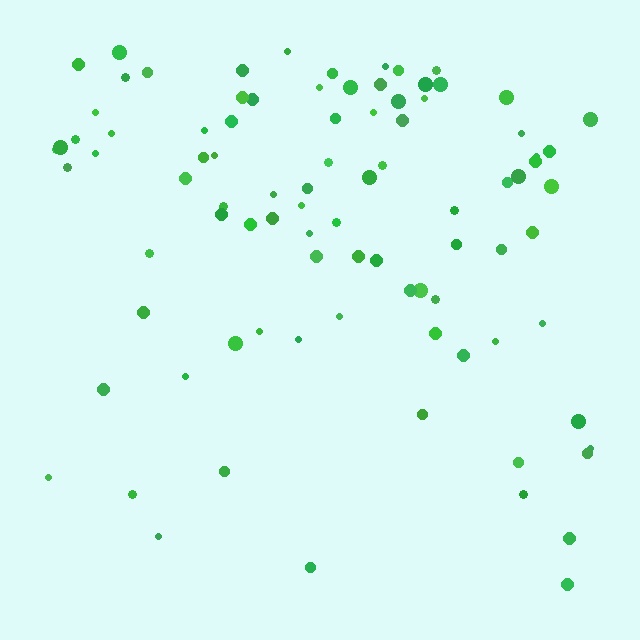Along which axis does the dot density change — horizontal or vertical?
Vertical.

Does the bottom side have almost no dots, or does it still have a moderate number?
Still a moderate number, just noticeably fewer than the top.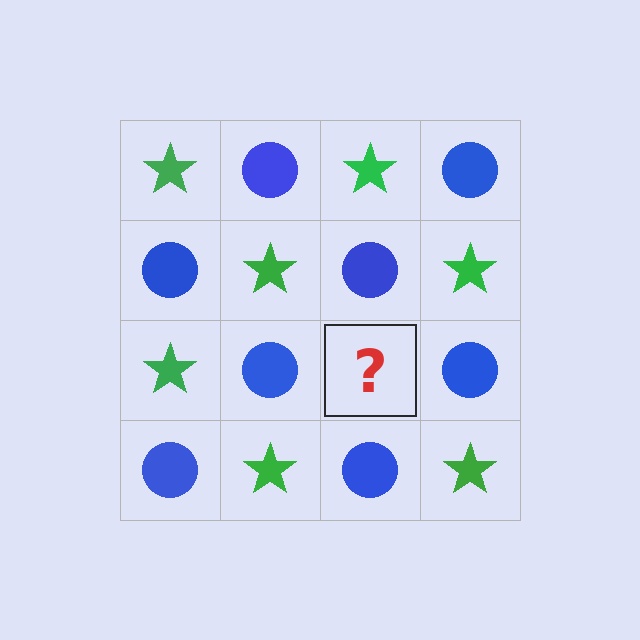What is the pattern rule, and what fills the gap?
The rule is that it alternates green star and blue circle in a checkerboard pattern. The gap should be filled with a green star.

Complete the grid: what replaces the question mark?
The question mark should be replaced with a green star.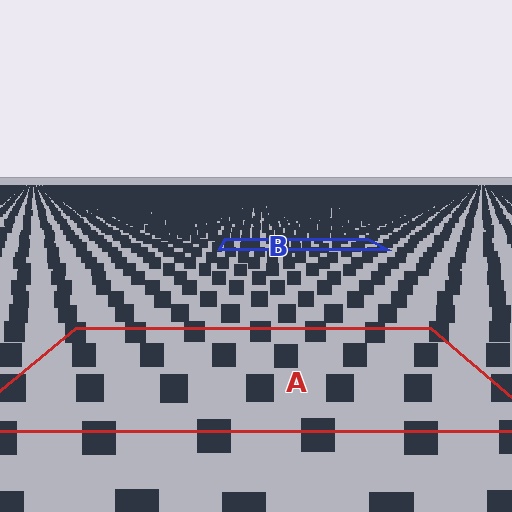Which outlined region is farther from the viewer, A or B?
Region B is farther from the viewer — the texture elements inside it appear smaller and more densely packed.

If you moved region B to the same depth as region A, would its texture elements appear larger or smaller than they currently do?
They would appear larger. At a closer depth, the same texture elements are projected at a bigger on-screen size.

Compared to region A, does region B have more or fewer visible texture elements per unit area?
Region B has more texture elements per unit area — they are packed more densely because it is farther away.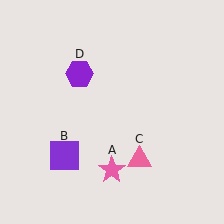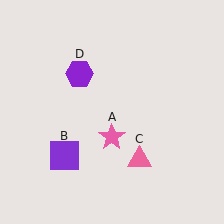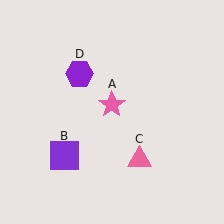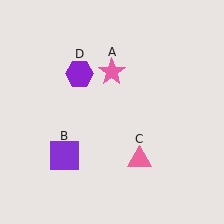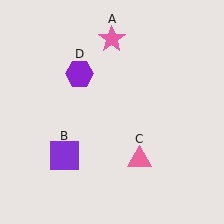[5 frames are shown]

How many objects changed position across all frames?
1 object changed position: pink star (object A).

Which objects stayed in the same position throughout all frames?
Purple square (object B) and pink triangle (object C) and purple hexagon (object D) remained stationary.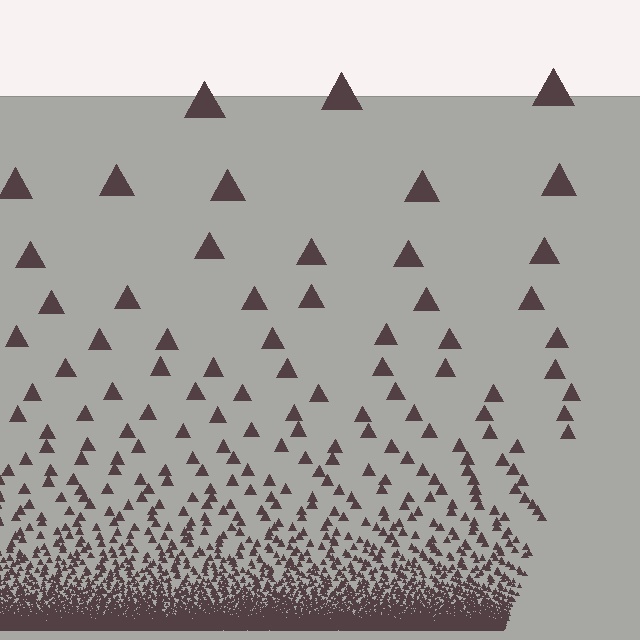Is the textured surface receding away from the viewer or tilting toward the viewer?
The surface appears to tilt toward the viewer. Texture elements get larger and sparser toward the top.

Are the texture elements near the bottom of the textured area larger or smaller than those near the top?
Smaller. The gradient is inverted — elements near the bottom are smaller and denser.